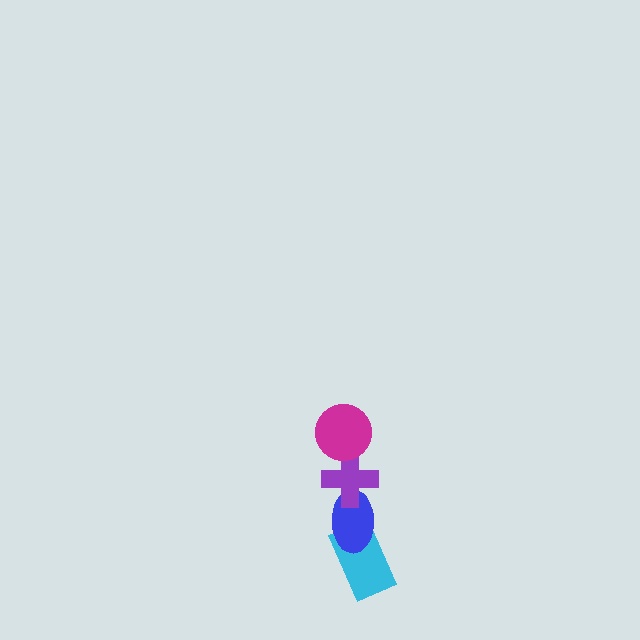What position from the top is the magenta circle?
The magenta circle is 1st from the top.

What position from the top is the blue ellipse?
The blue ellipse is 3rd from the top.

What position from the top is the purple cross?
The purple cross is 2nd from the top.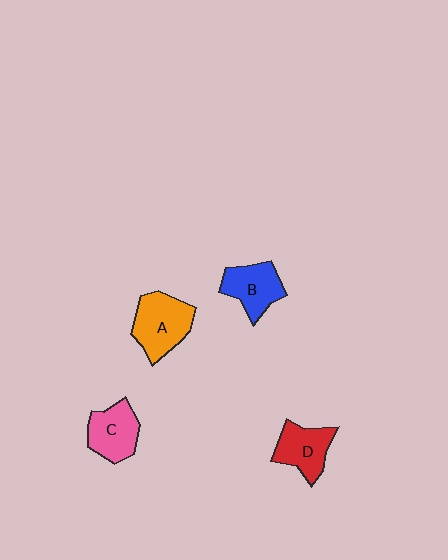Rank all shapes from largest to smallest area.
From largest to smallest: A (orange), B (blue), C (pink), D (red).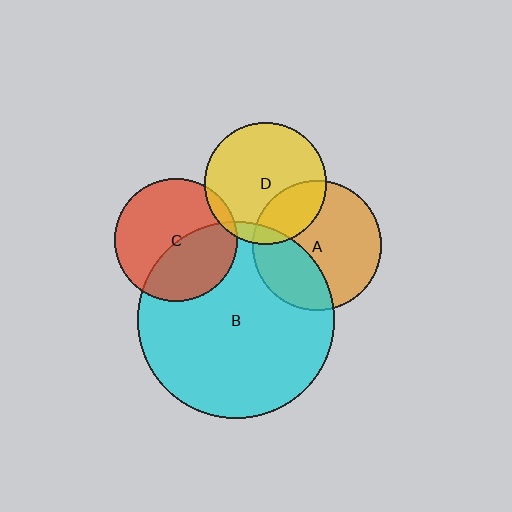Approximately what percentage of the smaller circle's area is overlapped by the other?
Approximately 10%.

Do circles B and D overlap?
Yes.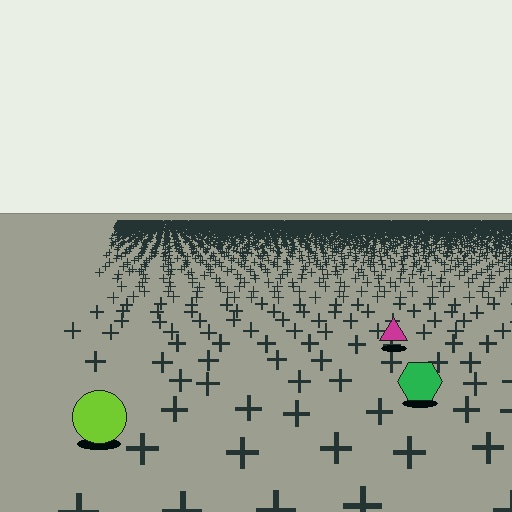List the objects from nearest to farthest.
From nearest to farthest: the lime circle, the green hexagon, the magenta triangle.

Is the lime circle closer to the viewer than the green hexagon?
Yes. The lime circle is closer — you can tell from the texture gradient: the ground texture is coarser near it.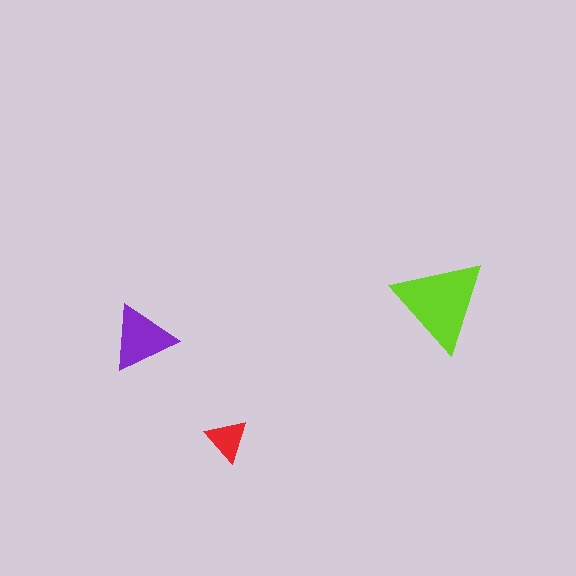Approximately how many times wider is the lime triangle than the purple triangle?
About 1.5 times wider.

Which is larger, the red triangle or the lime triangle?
The lime one.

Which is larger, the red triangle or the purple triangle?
The purple one.